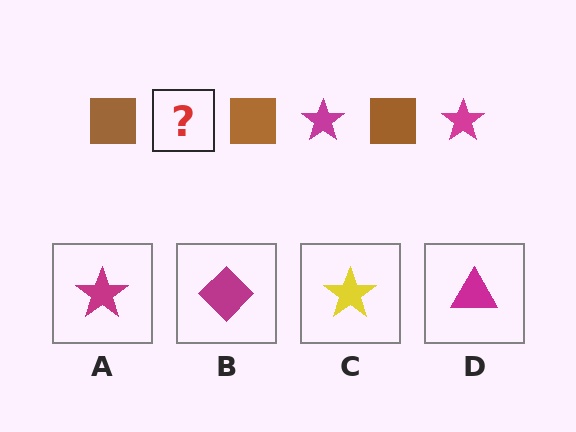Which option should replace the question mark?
Option A.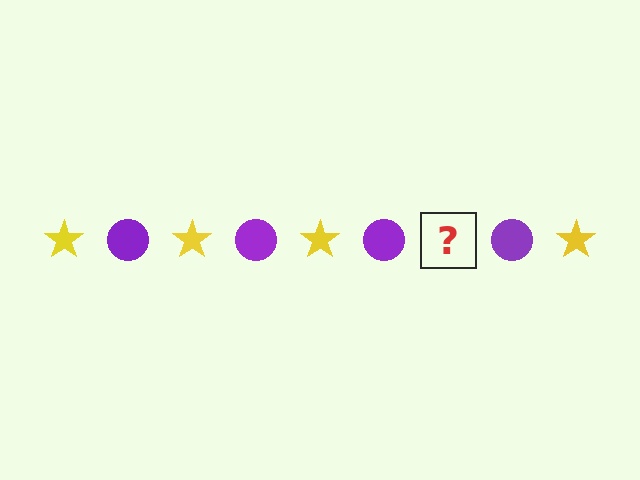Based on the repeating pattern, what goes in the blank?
The blank should be a yellow star.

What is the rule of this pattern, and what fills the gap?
The rule is that the pattern alternates between yellow star and purple circle. The gap should be filled with a yellow star.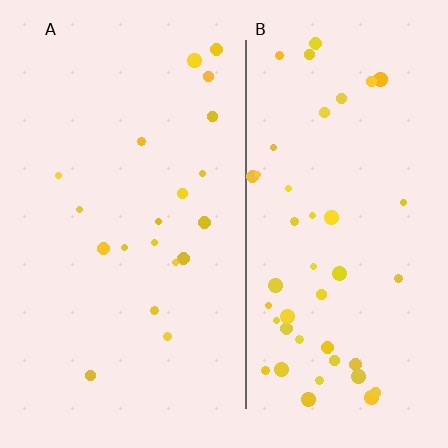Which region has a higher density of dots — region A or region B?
B (the right).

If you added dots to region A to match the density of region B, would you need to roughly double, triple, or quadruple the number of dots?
Approximately double.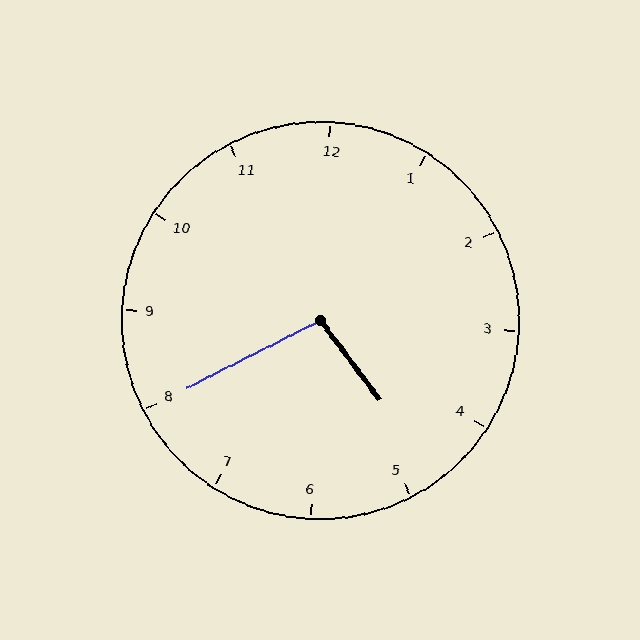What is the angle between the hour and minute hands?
Approximately 100 degrees.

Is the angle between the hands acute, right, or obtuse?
It is obtuse.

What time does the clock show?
4:40.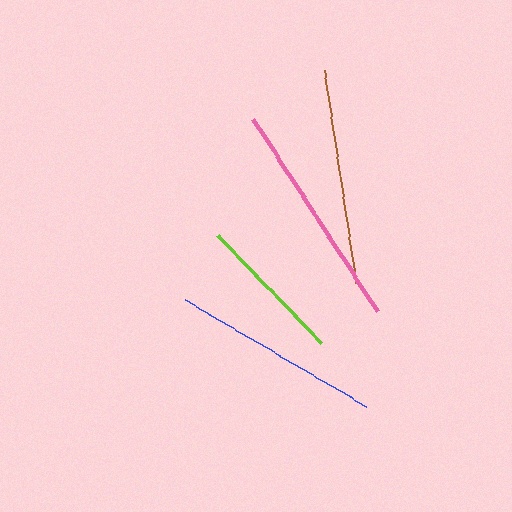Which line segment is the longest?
The pink line is the longest at approximately 229 pixels.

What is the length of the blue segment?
The blue segment is approximately 210 pixels long.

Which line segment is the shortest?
The lime line is the shortest at approximately 150 pixels.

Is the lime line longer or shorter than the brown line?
The brown line is longer than the lime line.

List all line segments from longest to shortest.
From longest to shortest: pink, brown, blue, lime.